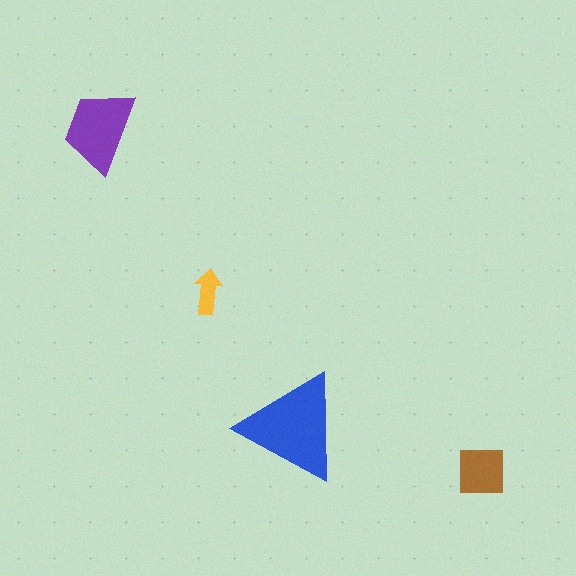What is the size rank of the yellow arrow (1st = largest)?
4th.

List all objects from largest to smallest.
The blue triangle, the purple trapezoid, the brown square, the yellow arrow.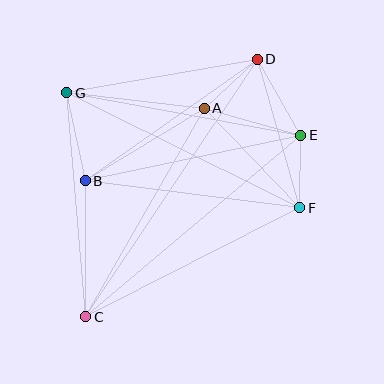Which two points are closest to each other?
Points A and D are closest to each other.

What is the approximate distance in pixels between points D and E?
The distance between D and E is approximately 87 pixels.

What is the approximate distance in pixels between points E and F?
The distance between E and F is approximately 73 pixels.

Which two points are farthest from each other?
Points C and D are farthest from each other.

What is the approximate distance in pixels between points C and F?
The distance between C and F is approximately 240 pixels.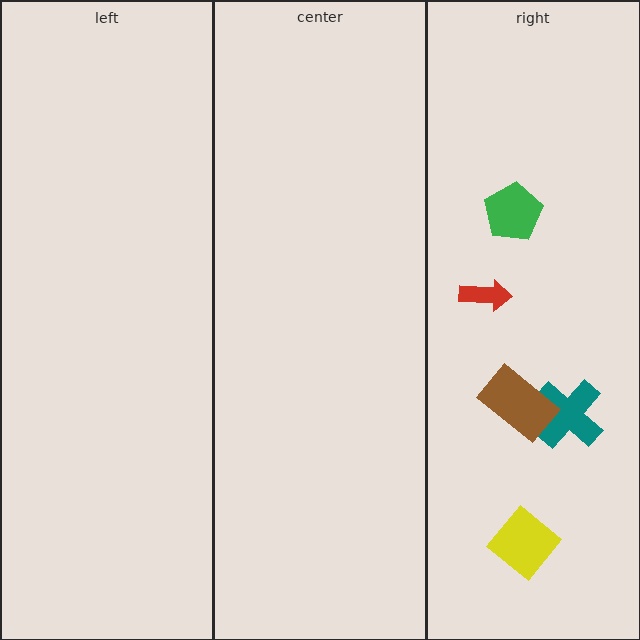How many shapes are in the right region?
5.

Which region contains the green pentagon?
The right region.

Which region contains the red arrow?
The right region.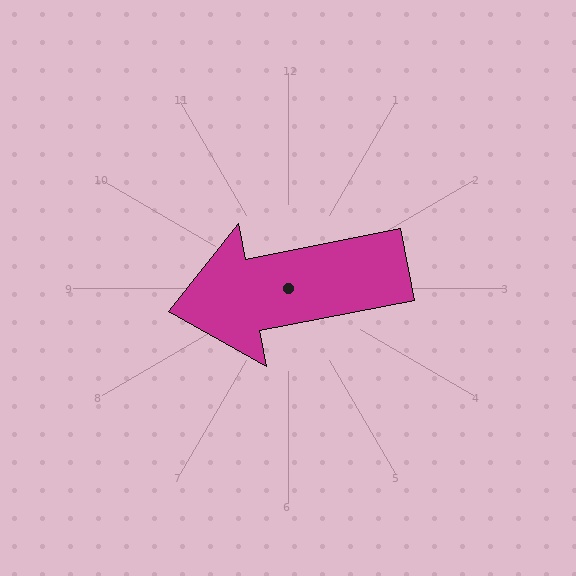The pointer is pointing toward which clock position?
Roughly 9 o'clock.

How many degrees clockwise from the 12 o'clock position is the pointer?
Approximately 259 degrees.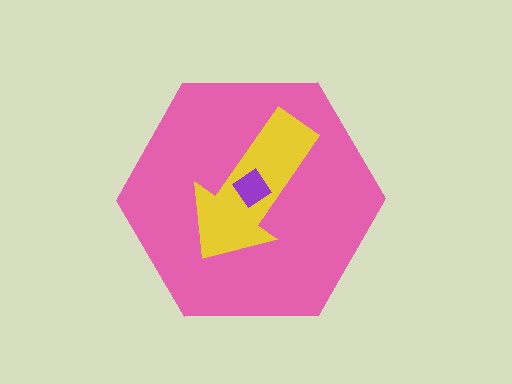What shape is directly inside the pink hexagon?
The yellow arrow.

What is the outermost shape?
The pink hexagon.